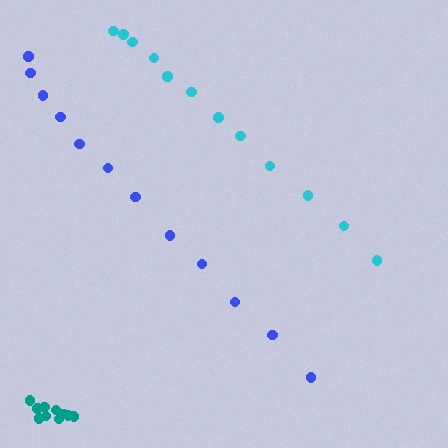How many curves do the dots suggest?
There are 3 distinct paths.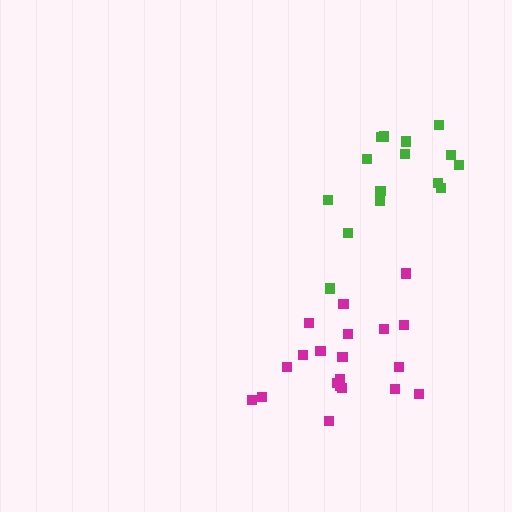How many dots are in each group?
Group 1: 15 dots, Group 2: 20 dots (35 total).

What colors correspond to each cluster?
The clusters are colored: green, magenta.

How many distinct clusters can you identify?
There are 2 distinct clusters.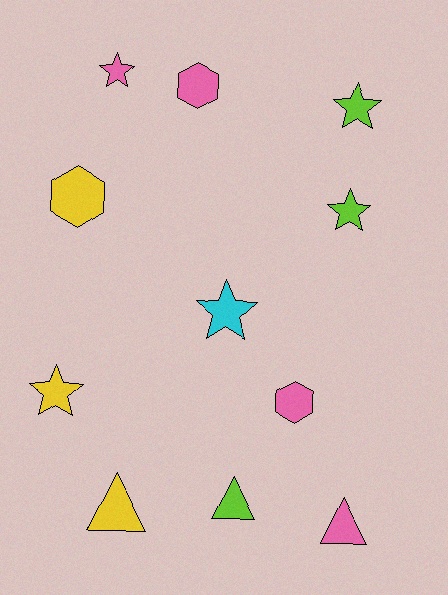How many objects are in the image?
There are 11 objects.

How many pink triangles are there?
There is 1 pink triangle.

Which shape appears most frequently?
Star, with 5 objects.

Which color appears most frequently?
Pink, with 4 objects.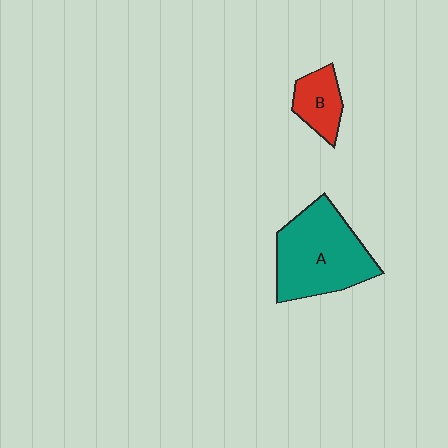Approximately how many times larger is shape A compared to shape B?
Approximately 2.6 times.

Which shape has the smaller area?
Shape B (red).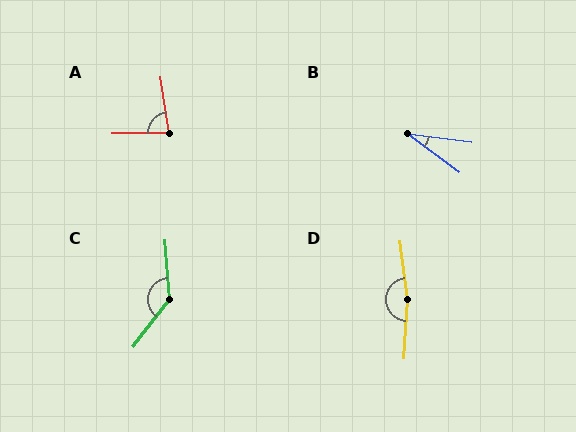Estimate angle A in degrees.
Approximately 82 degrees.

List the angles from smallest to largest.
B (29°), A (82°), C (138°), D (169°).